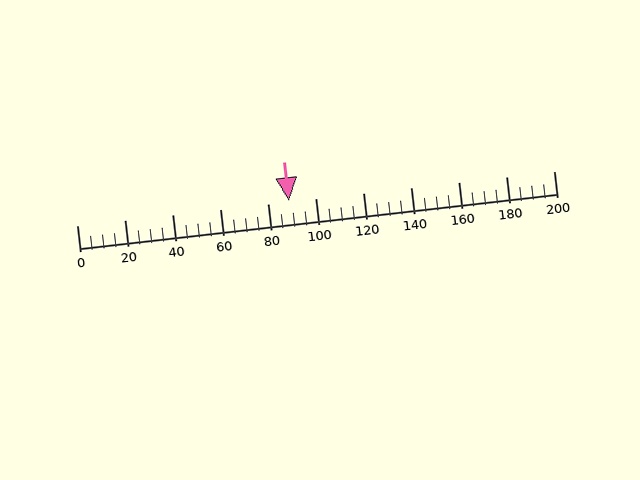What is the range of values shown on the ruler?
The ruler shows values from 0 to 200.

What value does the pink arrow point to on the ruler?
The pink arrow points to approximately 89.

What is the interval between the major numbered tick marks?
The major tick marks are spaced 20 units apart.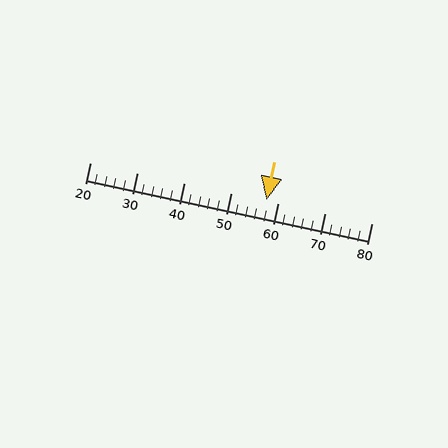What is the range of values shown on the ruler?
The ruler shows values from 20 to 80.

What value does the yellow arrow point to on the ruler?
The yellow arrow points to approximately 58.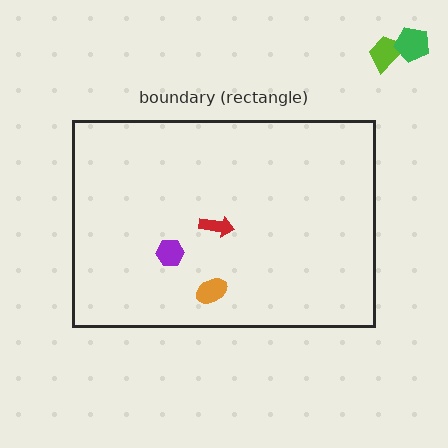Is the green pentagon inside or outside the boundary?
Outside.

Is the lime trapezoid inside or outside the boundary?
Outside.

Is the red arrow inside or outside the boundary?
Inside.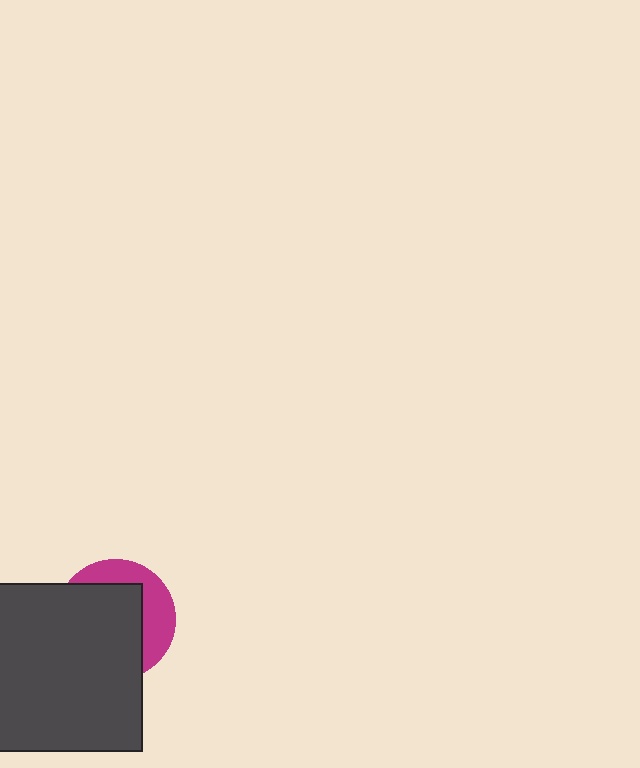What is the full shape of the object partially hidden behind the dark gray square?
The partially hidden object is a magenta circle.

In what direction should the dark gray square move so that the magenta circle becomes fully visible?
The dark gray square should move toward the lower-left. That is the shortest direction to clear the overlap and leave the magenta circle fully visible.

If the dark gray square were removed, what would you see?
You would see the complete magenta circle.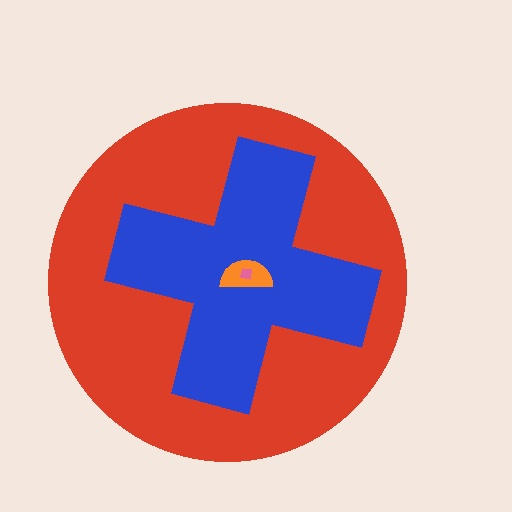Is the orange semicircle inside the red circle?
Yes.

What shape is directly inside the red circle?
The blue cross.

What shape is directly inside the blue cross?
The orange semicircle.